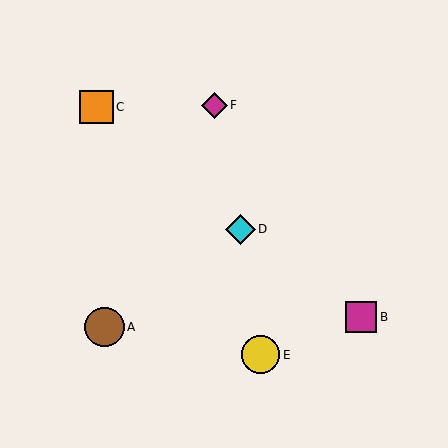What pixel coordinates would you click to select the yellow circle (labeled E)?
Click at (261, 355) to select the yellow circle E.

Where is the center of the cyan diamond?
The center of the cyan diamond is at (240, 229).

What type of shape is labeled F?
Shape F is a magenta diamond.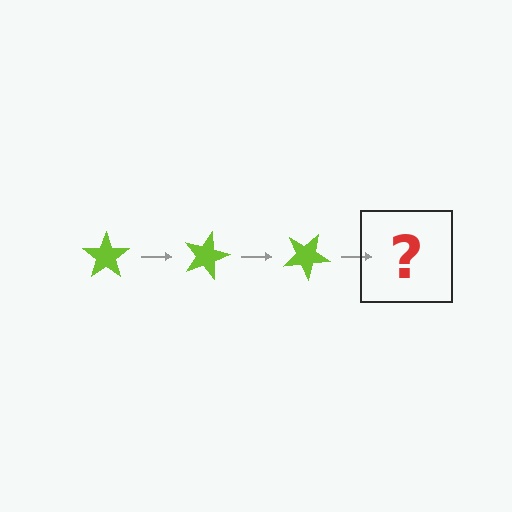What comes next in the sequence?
The next element should be a lime star rotated 45 degrees.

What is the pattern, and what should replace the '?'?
The pattern is that the star rotates 15 degrees each step. The '?' should be a lime star rotated 45 degrees.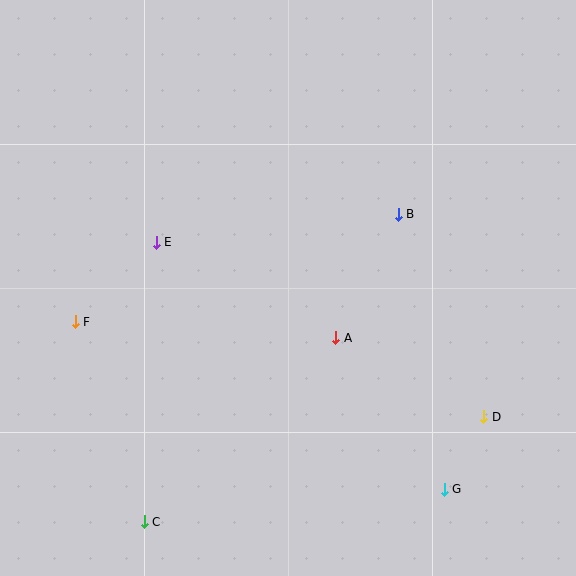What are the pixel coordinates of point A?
Point A is at (336, 338).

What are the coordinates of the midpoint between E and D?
The midpoint between E and D is at (320, 329).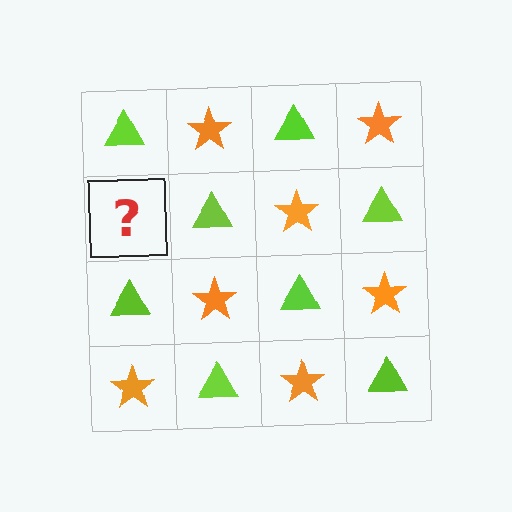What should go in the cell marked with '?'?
The missing cell should contain an orange star.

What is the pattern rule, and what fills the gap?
The rule is that it alternates lime triangle and orange star in a checkerboard pattern. The gap should be filled with an orange star.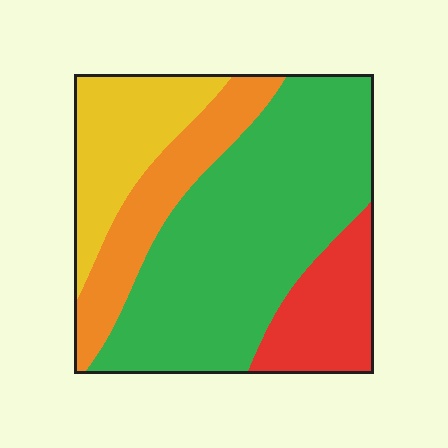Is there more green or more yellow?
Green.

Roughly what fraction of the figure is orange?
Orange takes up about one sixth (1/6) of the figure.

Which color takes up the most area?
Green, at roughly 50%.